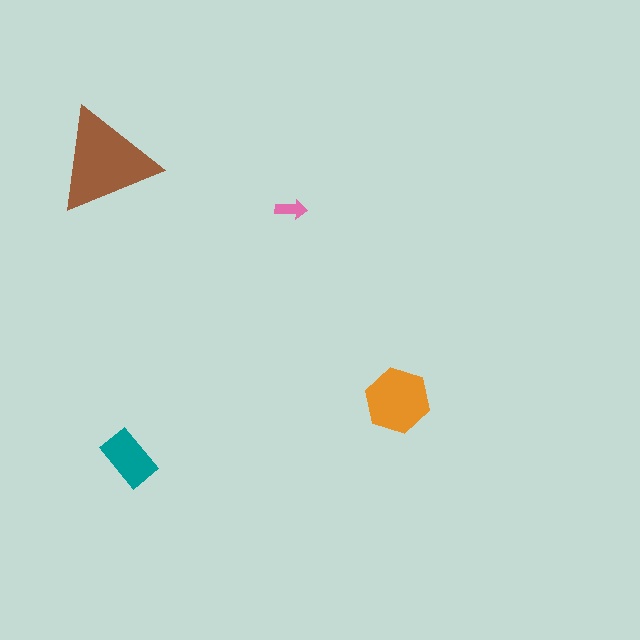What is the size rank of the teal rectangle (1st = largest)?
3rd.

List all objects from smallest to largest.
The pink arrow, the teal rectangle, the orange hexagon, the brown triangle.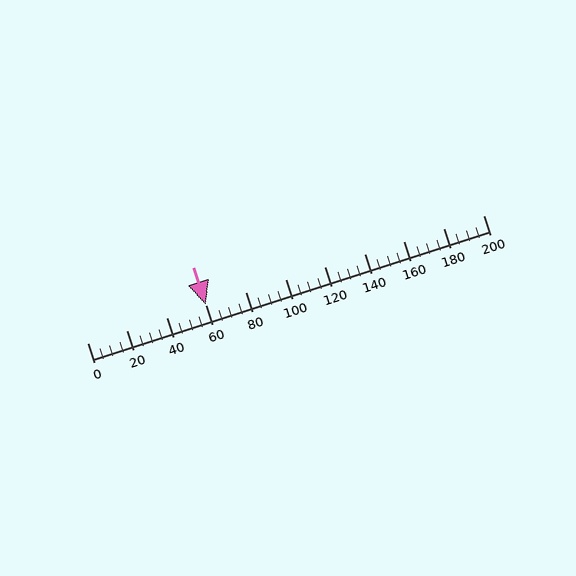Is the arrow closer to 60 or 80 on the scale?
The arrow is closer to 60.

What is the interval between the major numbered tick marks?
The major tick marks are spaced 20 units apart.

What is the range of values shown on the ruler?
The ruler shows values from 0 to 200.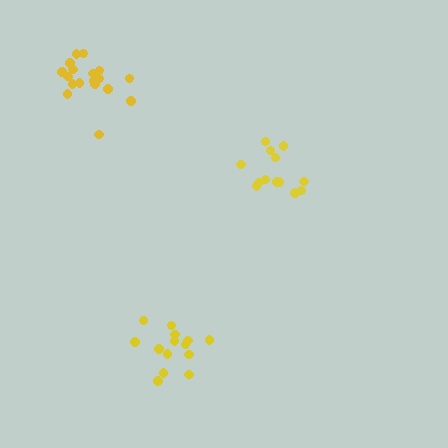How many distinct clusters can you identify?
There are 3 distinct clusters.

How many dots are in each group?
Group 1: 13 dots, Group 2: 19 dots, Group 3: 14 dots (46 total).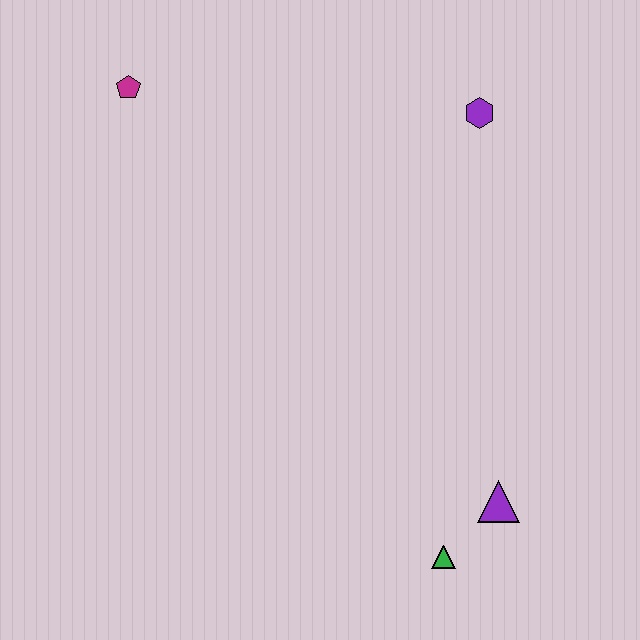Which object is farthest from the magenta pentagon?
The green triangle is farthest from the magenta pentagon.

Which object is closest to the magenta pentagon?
The purple hexagon is closest to the magenta pentagon.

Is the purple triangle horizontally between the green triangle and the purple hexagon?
No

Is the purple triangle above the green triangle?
Yes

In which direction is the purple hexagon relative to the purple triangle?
The purple hexagon is above the purple triangle.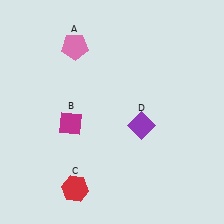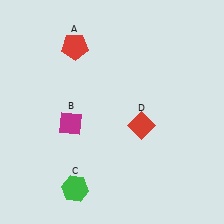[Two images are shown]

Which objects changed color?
A changed from pink to red. C changed from red to green. D changed from purple to red.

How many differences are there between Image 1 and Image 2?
There are 3 differences between the two images.